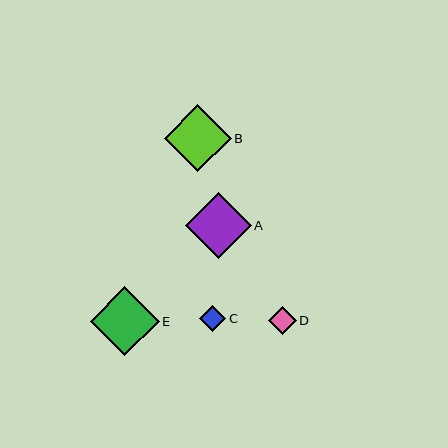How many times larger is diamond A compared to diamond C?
Diamond A is approximately 2.5 times the size of diamond C.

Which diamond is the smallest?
Diamond C is the smallest with a size of approximately 26 pixels.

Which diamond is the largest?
Diamond E is the largest with a size of approximately 69 pixels.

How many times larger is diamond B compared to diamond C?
Diamond B is approximately 2.5 times the size of diamond C.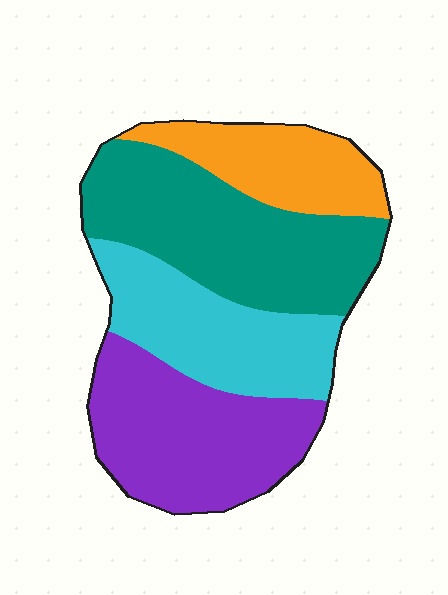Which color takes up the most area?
Teal, at roughly 35%.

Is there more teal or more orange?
Teal.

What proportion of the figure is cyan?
Cyan takes up about one quarter (1/4) of the figure.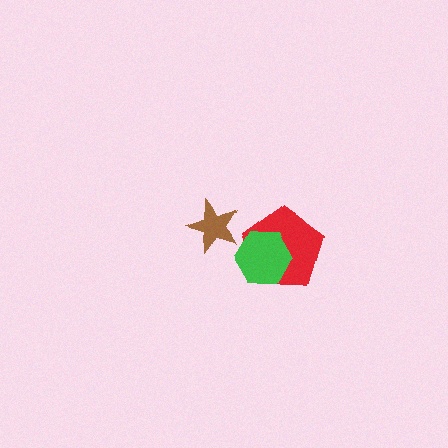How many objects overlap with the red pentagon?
1 object overlaps with the red pentagon.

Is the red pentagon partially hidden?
Yes, it is partially covered by another shape.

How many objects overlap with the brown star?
0 objects overlap with the brown star.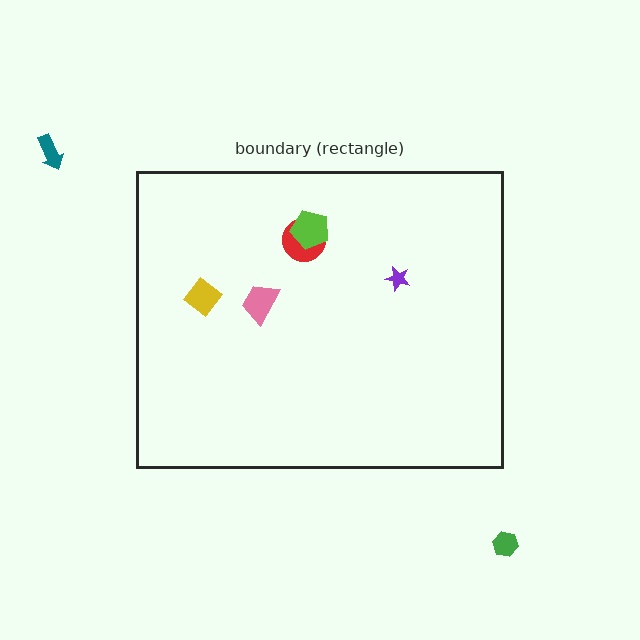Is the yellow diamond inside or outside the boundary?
Inside.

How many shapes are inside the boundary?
5 inside, 2 outside.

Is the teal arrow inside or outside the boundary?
Outside.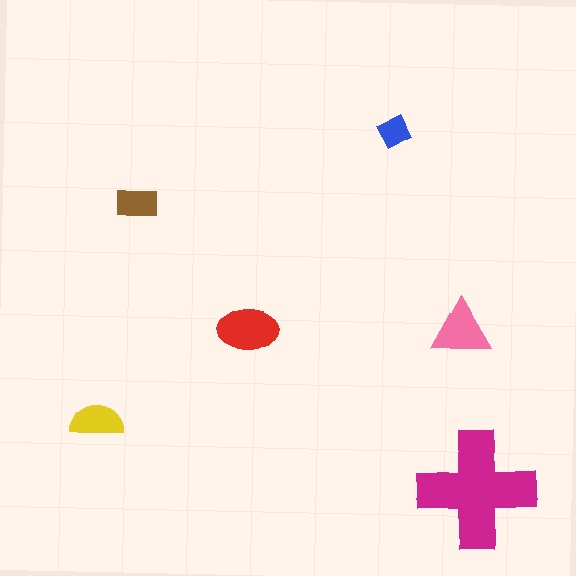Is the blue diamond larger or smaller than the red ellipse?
Smaller.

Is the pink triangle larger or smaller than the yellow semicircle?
Larger.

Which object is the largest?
The magenta cross.